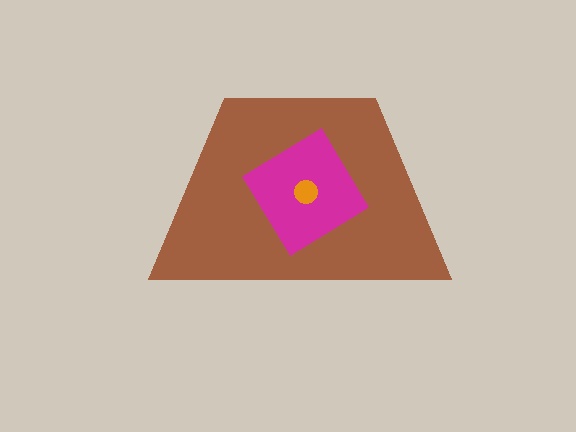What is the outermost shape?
The brown trapezoid.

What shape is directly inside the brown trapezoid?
The magenta diamond.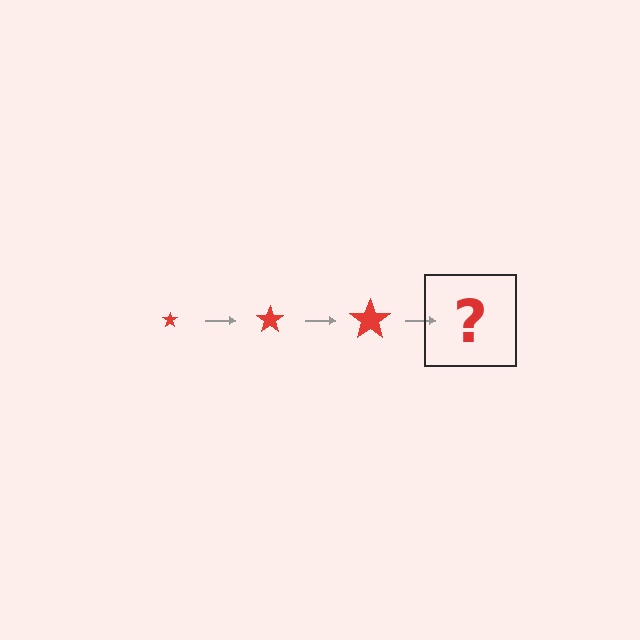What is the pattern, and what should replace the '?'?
The pattern is that the star gets progressively larger each step. The '?' should be a red star, larger than the previous one.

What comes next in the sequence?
The next element should be a red star, larger than the previous one.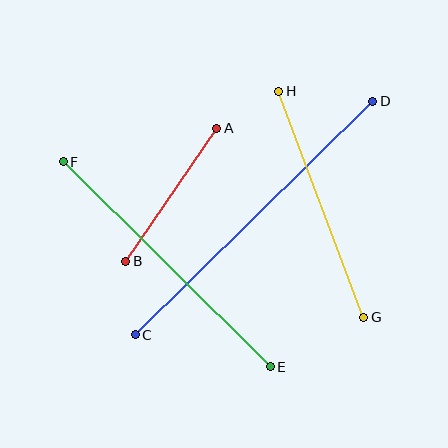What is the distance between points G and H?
The distance is approximately 241 pixels.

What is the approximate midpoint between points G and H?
The midpoint is at approximately (321, 204) pixels.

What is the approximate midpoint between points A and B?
The midpoint is at approximately (171, 195) pixels.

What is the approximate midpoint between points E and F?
The midpoint is at approximately (167, 264) pixels.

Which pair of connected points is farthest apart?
Points C and D are farthest apart.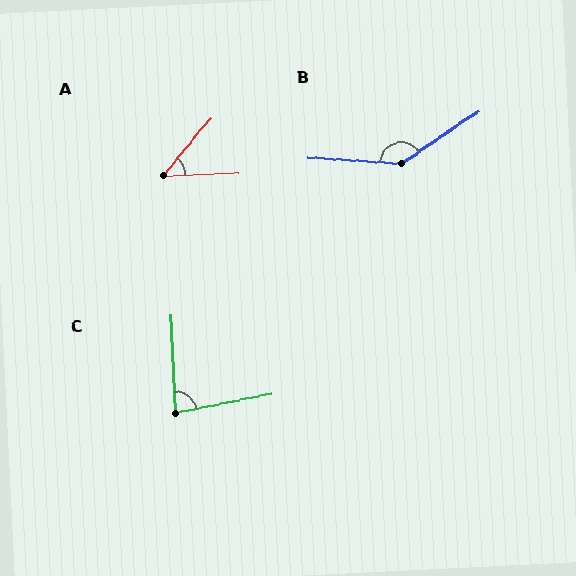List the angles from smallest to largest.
A (49°), C (81°), B (142°).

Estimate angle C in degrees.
Approximately 81 degrees.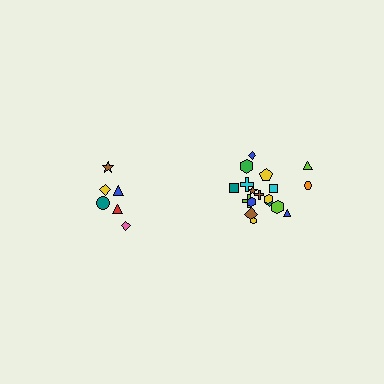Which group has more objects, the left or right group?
The right group.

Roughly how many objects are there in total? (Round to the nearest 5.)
Roughly 25 objects in total.